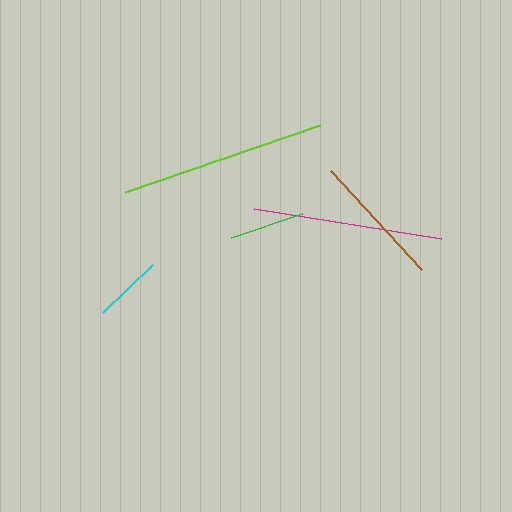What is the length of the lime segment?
The lime segment is approximately 206 pixels long.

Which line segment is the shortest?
The cyan line is the shortest at approximately 69 pixels.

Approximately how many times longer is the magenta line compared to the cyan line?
The magenta line is approximately 2.7 times the length of the cyan line.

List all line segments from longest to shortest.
From longest to shortest: lime, magenta, brown, green, cyan.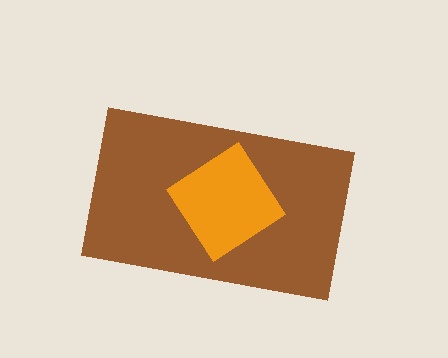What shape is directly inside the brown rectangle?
The orange diamond.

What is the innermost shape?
The orange diamond.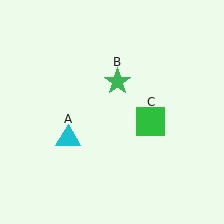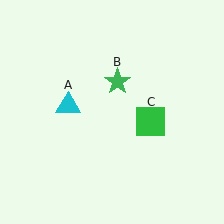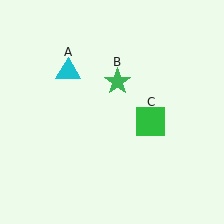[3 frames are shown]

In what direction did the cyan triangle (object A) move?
The cyan triangle (object A) moved up.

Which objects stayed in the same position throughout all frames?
Green star (object B) and green square (object C) remained stationary.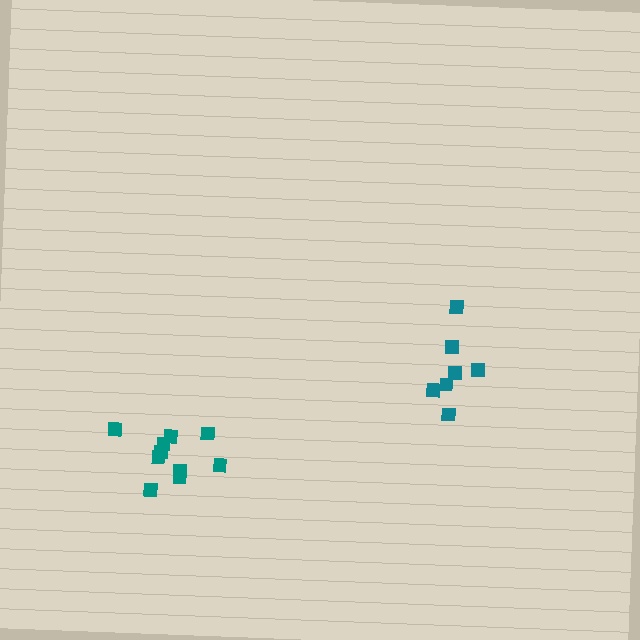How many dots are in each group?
Group 1: 10 dots, Group 2: 7 dots (17 total).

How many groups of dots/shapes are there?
There are 2 groups.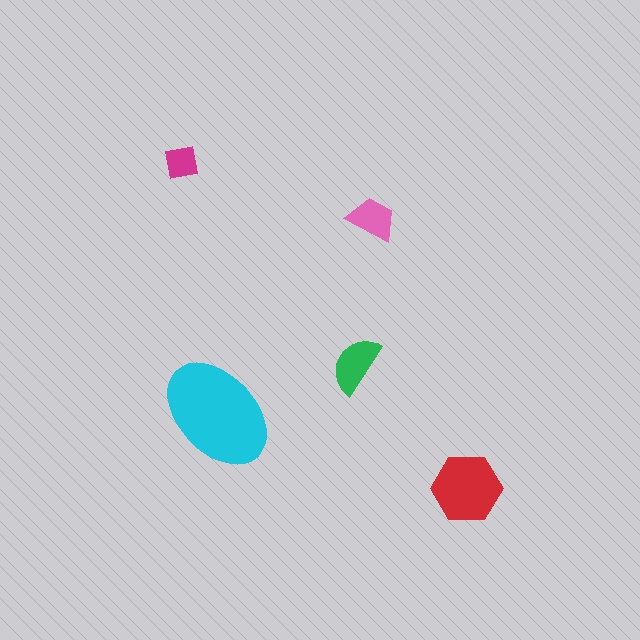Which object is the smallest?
The magenta square.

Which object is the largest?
The cyan ellipse.